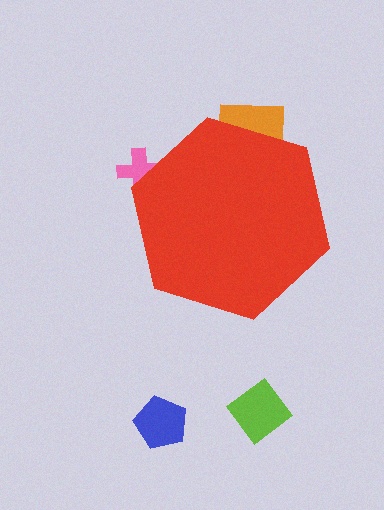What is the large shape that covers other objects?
A red hexagon.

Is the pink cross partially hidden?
Yes, the pink cross is partially hidden behind the red hexagon.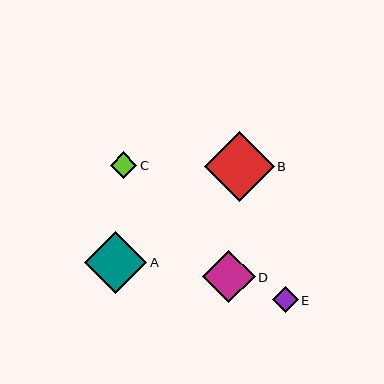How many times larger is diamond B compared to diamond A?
Diamond B is approximately 1.1 times the size of diamond A.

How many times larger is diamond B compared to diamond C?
Diamond B is approximately 2.6 times the size of diamond C.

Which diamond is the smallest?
Diamond E is the smallest with a size of approximately 26 pixels.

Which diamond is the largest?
Diamond B is the largest with a size of approximately 70 pixels.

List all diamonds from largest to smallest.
From largest to smallest: B, A, D, C, E.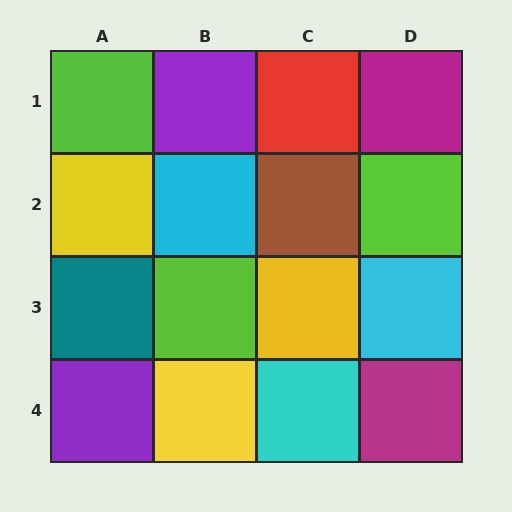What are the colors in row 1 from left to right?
Lime, purple, red, magenta.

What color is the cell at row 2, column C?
Brown.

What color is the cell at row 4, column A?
Purple.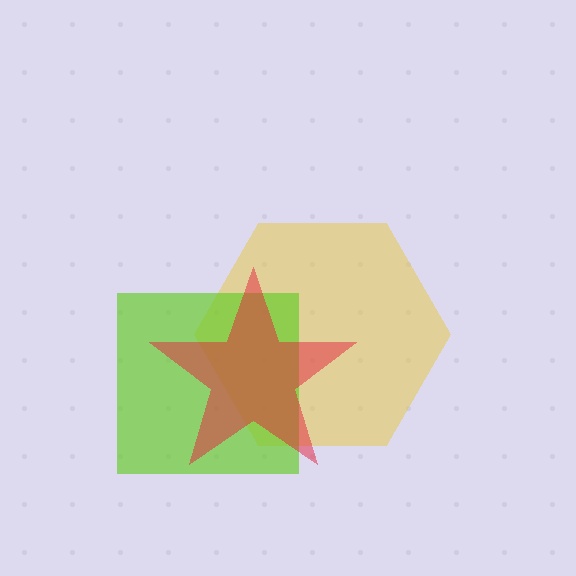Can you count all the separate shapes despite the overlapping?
Yes, there are 3 separate shapes.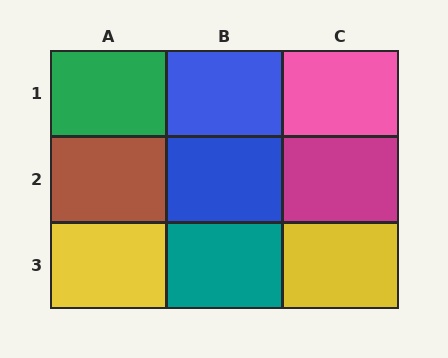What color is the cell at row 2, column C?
Magenta.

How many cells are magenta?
1 cell is magenta.